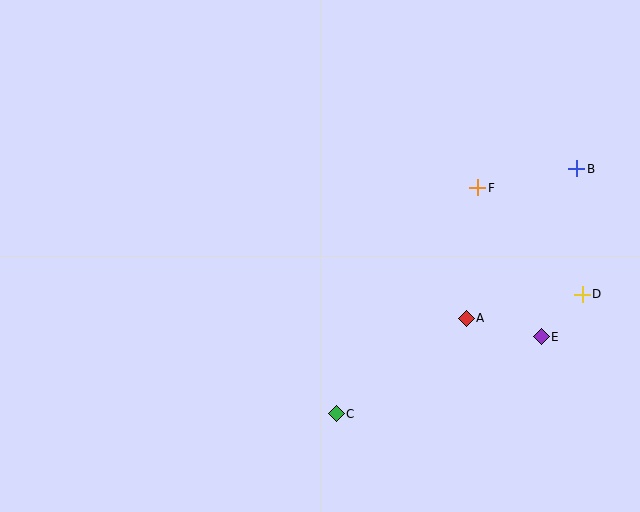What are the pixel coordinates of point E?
Point E is at (541, 337).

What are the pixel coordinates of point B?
Point B is at (577, 169).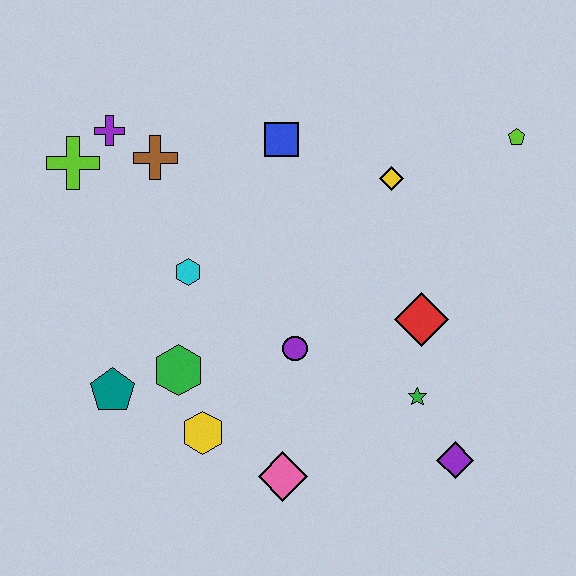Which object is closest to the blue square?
The yellow diamond is closest to the blue square.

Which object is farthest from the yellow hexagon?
The lime pentagon is farthest from the yellow hexagon.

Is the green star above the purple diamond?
Yes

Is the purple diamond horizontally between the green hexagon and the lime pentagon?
Yes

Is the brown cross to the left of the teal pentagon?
No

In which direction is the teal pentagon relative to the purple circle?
The teal pentagon is to the left of the purple circle.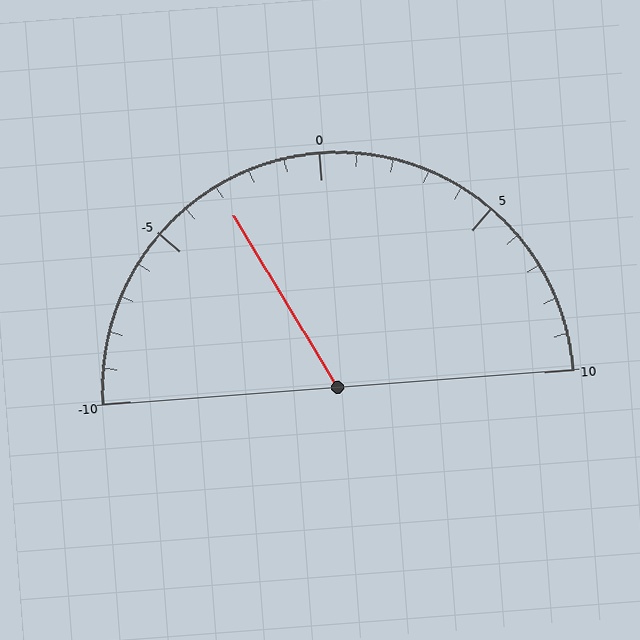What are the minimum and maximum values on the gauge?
The gauge ranges from -10 to 10.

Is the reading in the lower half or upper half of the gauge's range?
The reading is in the lower half of the range (-10 to 10).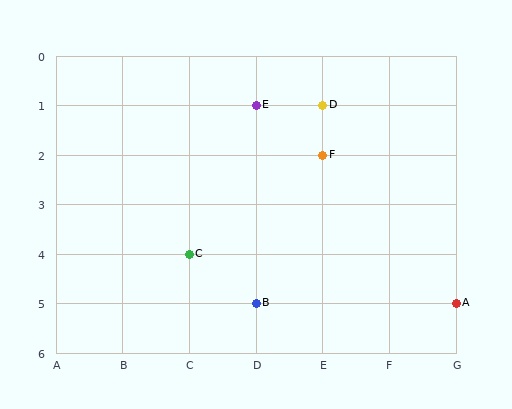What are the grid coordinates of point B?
Point B is at grid coordinates (D, 5).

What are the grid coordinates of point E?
Point E is at grid coordinates (D, 1).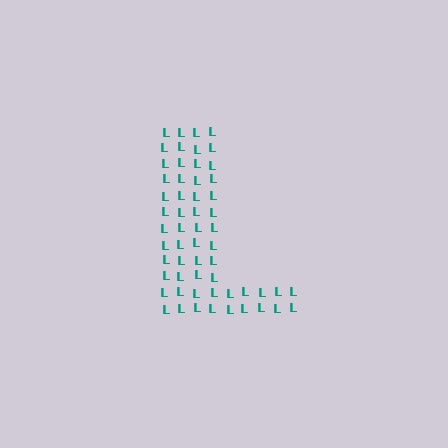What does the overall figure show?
The overall figure shows the letter L.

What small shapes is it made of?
It is made of small letter L's.